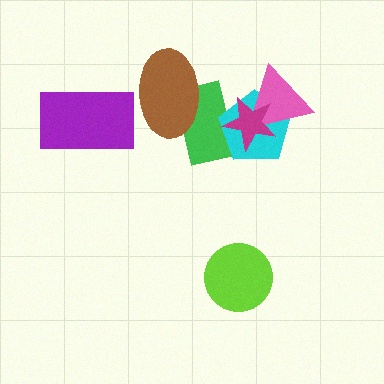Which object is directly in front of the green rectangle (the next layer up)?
The cyan pentagon is directly in front of the green rectangle.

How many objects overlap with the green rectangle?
3 objects overlap with the green rectangle.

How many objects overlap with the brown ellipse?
1 object overlaps with the brown ellipse.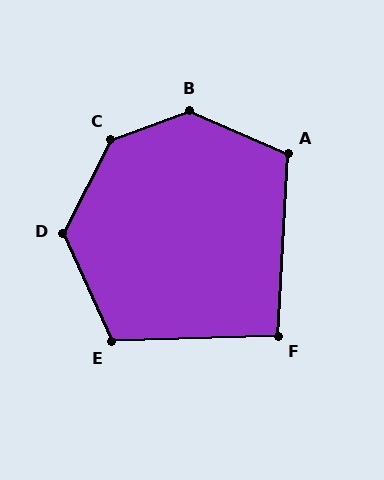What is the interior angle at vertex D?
Approximately 129 degrees (obtuse).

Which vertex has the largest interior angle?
C, at approximately 137 degrees.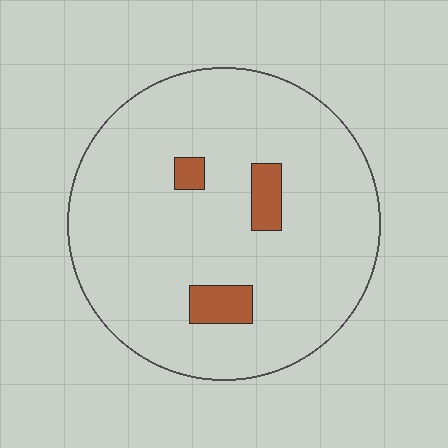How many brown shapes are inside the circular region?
3.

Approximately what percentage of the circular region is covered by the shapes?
Approximately 5%.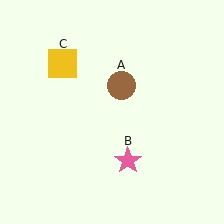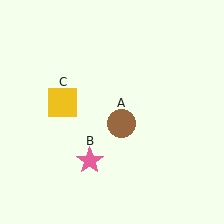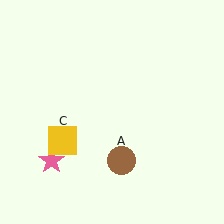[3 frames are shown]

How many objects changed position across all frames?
3 objects changed position: brown circle (object A), pink star (object B), yellow square (object C).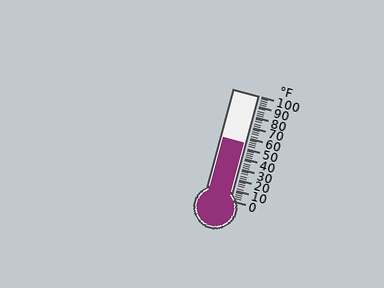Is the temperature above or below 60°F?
The temperature is below 60°F.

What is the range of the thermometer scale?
The thermometer scale ranges from 0°F to 100°F.